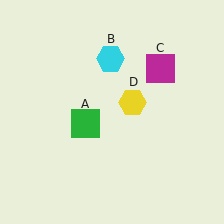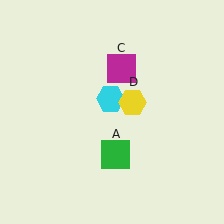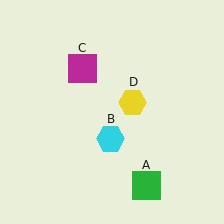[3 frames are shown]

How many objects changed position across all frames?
3 objects changed position: green square (object A), cyan hexagon (object B), magenta square (object C).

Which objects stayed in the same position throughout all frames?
Yellow hexagon (object D) remained stationary.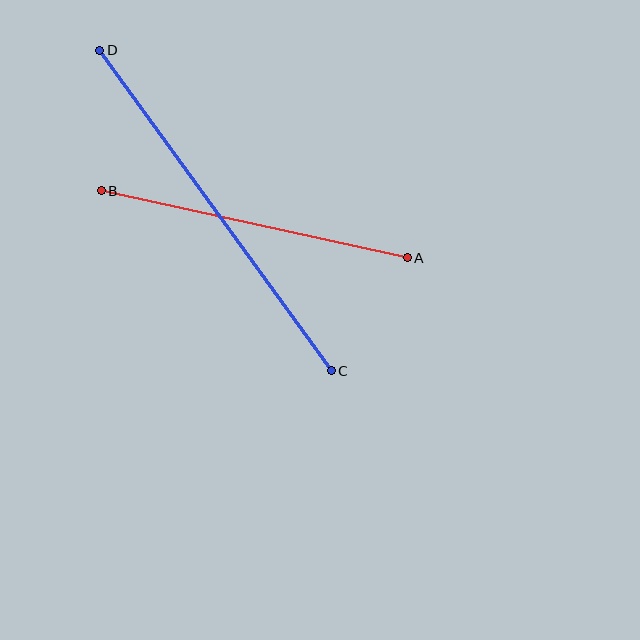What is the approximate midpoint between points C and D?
The midpoint is at approximately (216, 211) pixels.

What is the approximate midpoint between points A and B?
The midpoint is at approximately (254, 224) pixels.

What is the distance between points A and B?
The distance is approximately 313 pixels.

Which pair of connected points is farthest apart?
Points C and D are farthest apart.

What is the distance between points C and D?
The distance is approximately 395 pixels.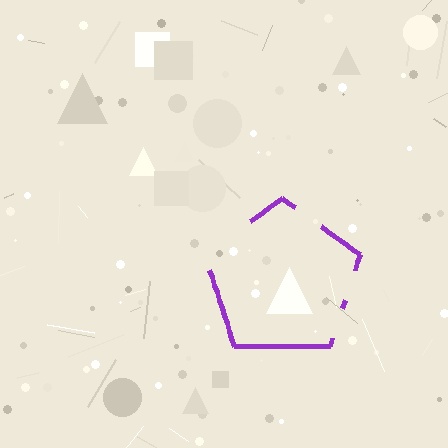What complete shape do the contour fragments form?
The contour fragments form a pentagon.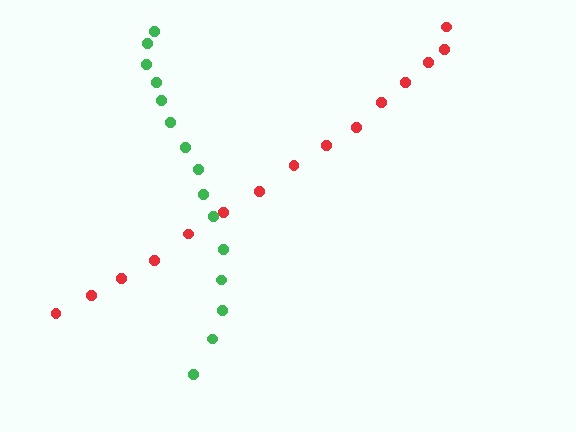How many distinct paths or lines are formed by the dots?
There are 2 distinct paths.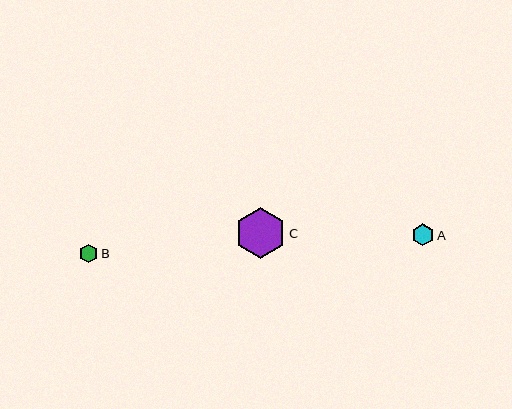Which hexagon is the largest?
Hexagon C is the largest with a size of approximately 51 pixels.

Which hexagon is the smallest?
Hexagon B is the smallest with a size of approximately 18 pixels.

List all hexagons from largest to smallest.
From largest to smallest: C, A, B.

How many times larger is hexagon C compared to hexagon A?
Hexagon C is approximately 2.3 times the size of hexagon A.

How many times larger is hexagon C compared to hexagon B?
Hexagon C is approximately 2.8 times the size of hexagon B.